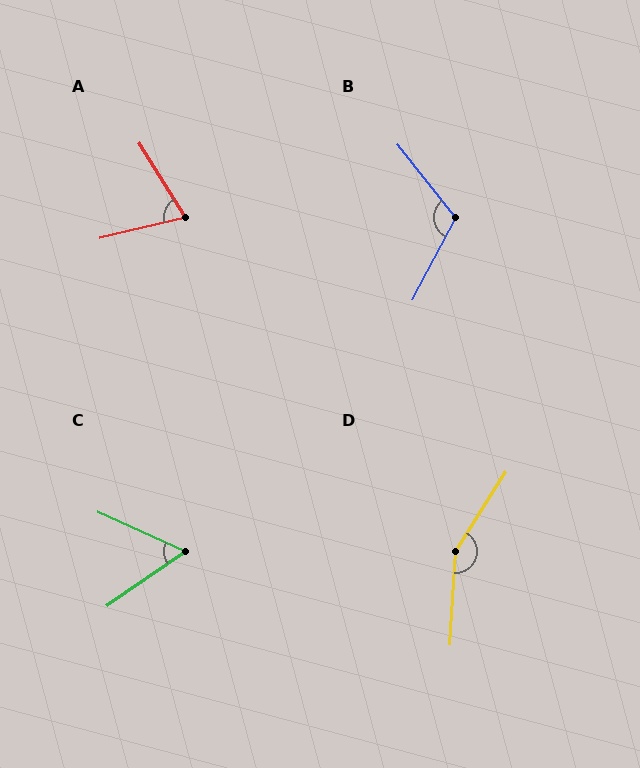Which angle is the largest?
D, at approximately 151 degrees.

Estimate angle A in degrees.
Approximately 72 degrees.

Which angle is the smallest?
C, at approximately 59 degrees.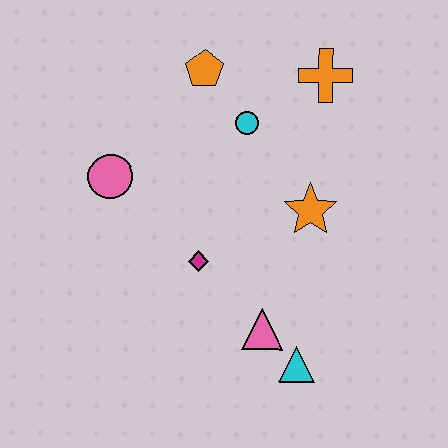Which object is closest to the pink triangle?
The cyan triangle is closest to the pink triangle.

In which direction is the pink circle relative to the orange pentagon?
The pink circle is below the orange pentagon.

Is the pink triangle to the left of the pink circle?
No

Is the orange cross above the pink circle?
Yes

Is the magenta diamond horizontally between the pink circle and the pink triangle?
Yes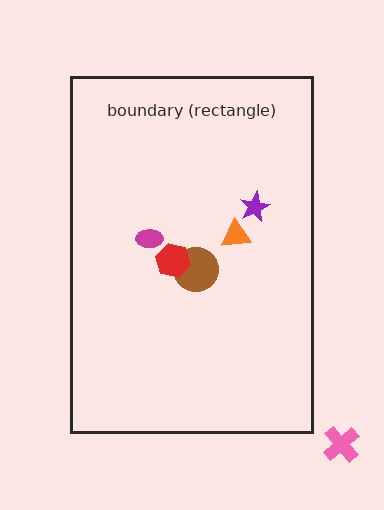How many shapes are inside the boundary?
5 inside, 1 outside.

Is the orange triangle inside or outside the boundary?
Inside.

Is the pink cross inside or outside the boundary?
Outside.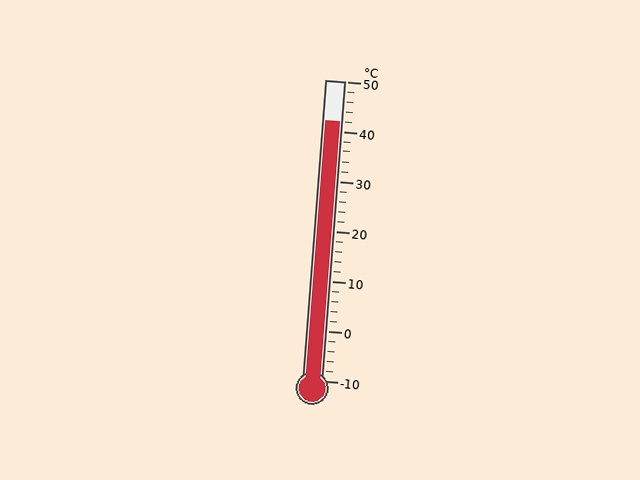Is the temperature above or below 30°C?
The temperature is above 30°C.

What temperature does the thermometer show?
The thermometer shows approximately 42°C.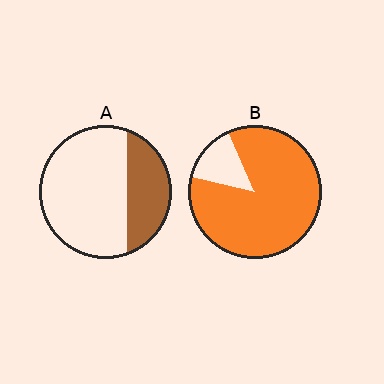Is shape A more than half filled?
No.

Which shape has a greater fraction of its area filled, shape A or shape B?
Shape B.